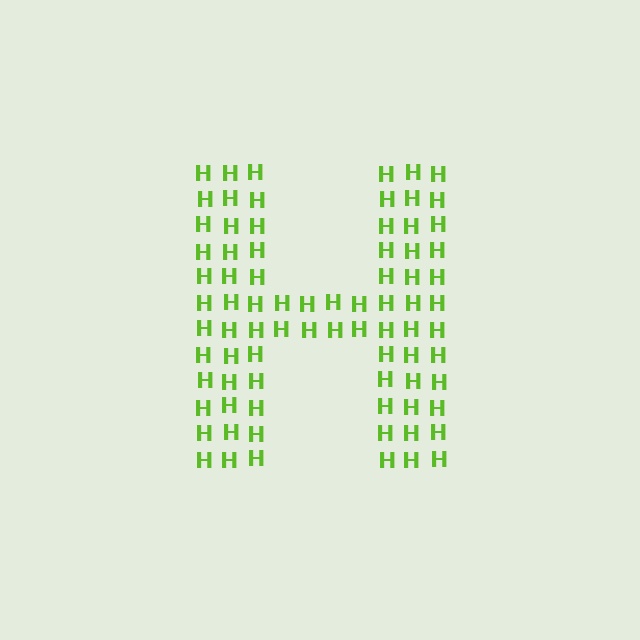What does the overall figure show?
The overall figure shows the letter H.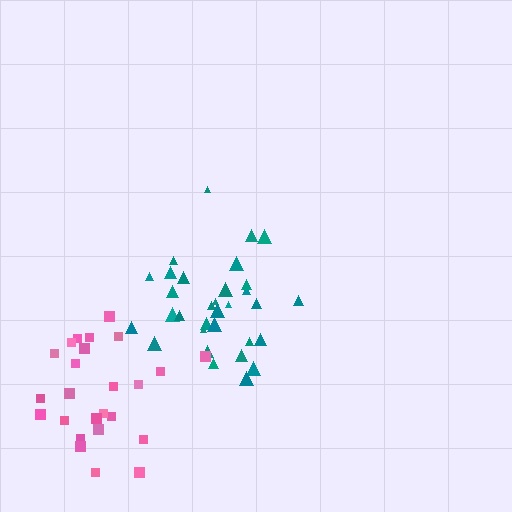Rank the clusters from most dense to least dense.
teal, pink.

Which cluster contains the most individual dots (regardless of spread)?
Teal (32).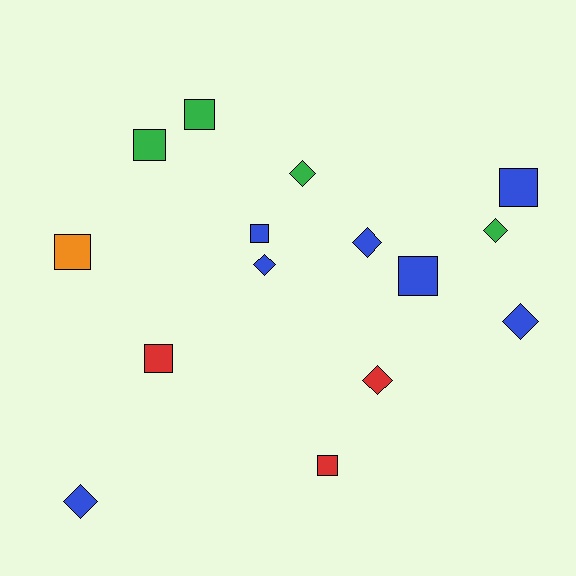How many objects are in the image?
There are 15 objects.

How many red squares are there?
There are 2 red squares.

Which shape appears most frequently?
Square, with 8 objects.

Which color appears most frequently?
Blue, with 7 objects.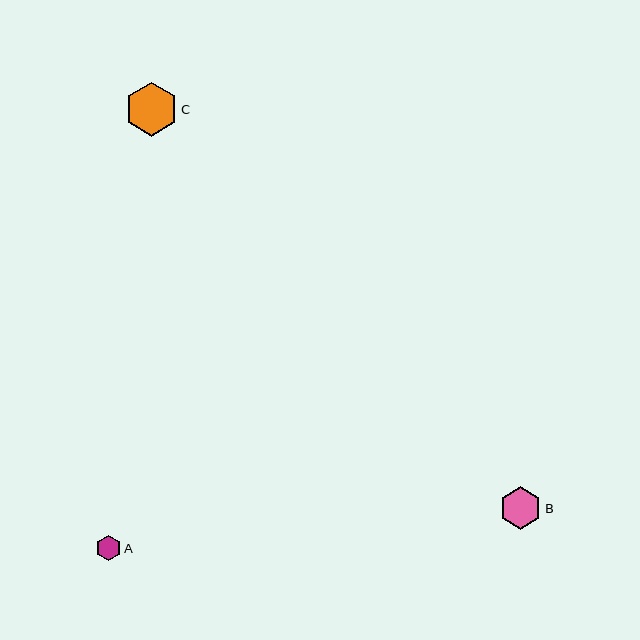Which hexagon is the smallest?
Hexagon A is the smallest with a size of approximately 25 pixels.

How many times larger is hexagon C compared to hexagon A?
Hexagon C is approximately 2.1 times the size of hexagon A.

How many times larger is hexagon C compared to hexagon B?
Hexagon C is approximately 1.3 times the size of hexagon B.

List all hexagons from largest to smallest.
From largest to smallest: C, B, A.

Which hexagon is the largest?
Hexagon C is the largest with a size of approximately 53 pixels.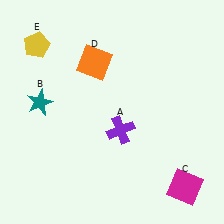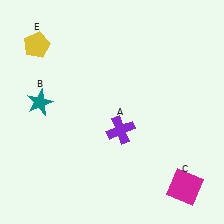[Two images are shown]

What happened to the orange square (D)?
The orange square (D) was removed in Image 2. It was in the top-left area of Image 1.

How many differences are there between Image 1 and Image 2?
There is 1 difference between the two images.